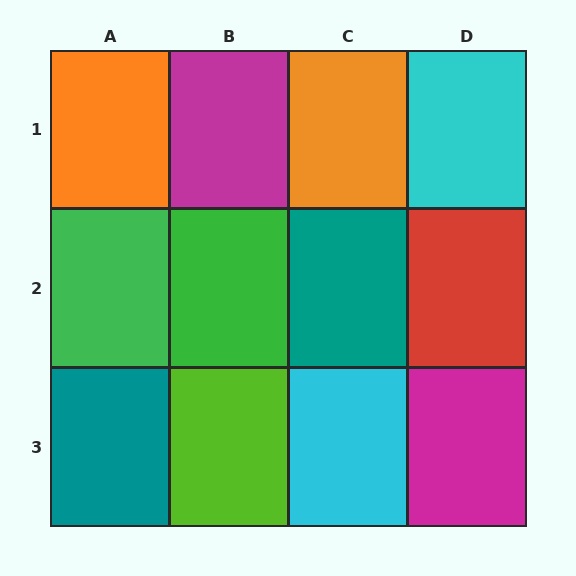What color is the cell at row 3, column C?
Cyan.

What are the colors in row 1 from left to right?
Orange, magenta, orange, cyan.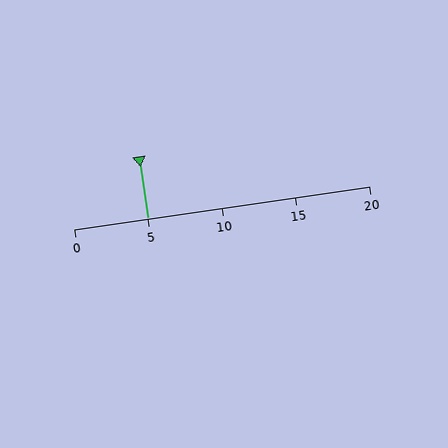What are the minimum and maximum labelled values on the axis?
The axis runs from 0 to 20.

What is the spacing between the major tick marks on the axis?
The major ticks are spaced 5 apart.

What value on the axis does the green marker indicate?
The marker indicates approximately 5.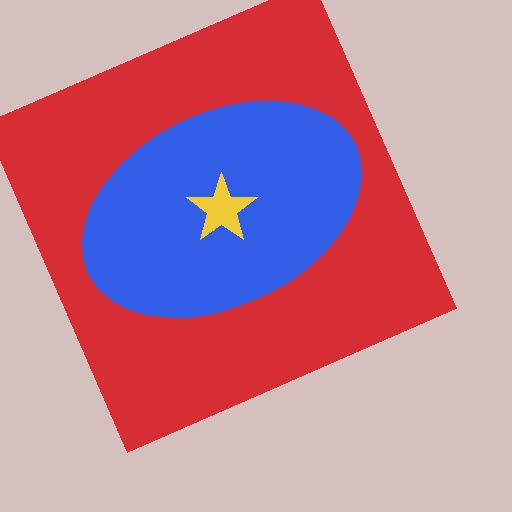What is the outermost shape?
The red square.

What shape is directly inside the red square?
The blue ellipse.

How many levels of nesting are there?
3.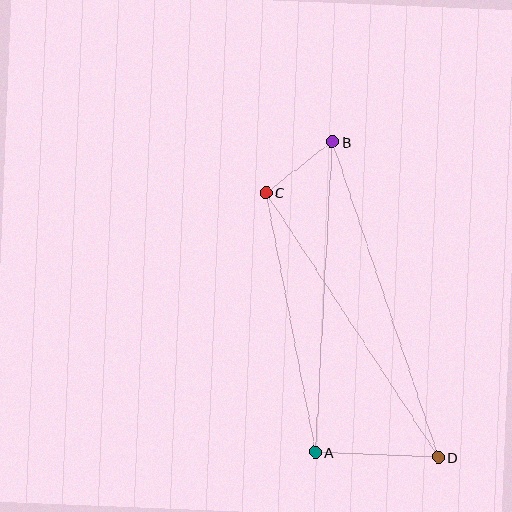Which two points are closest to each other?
Points B and C are closest to each other.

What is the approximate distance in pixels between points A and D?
The distance between A and D is approximately 123 pixels.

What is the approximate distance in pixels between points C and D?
The distance between C and D is approximately 316 pixels.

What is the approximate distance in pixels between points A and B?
The distance between A and B is approximately 311 pixels.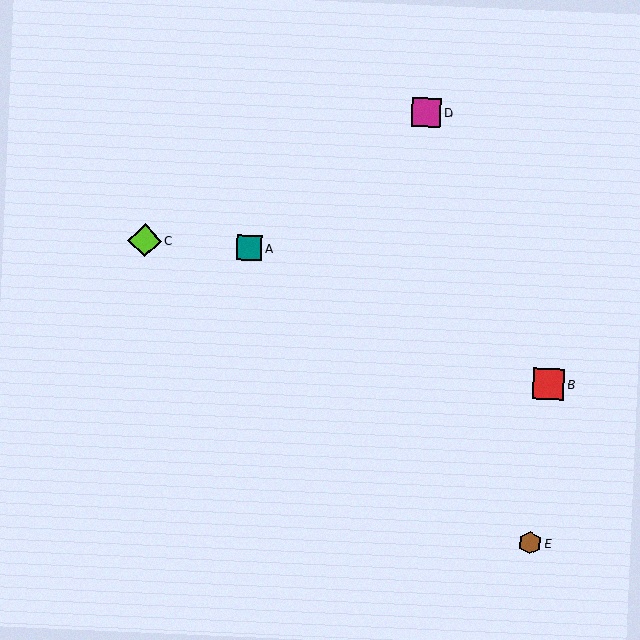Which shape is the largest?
The lime diamond (labeled C) is the largest.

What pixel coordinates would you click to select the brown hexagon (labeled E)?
Click at (530, 543) to select the brown hexagon E.